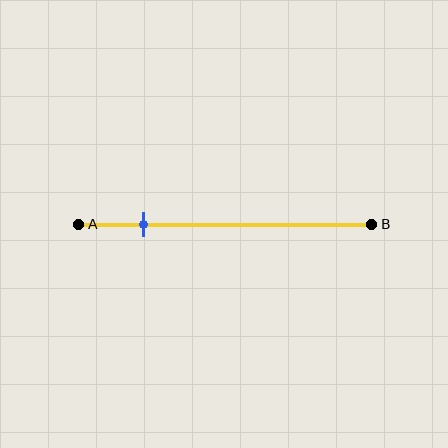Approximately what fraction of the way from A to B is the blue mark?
The blue mark is approximately 20% of the way from A to B.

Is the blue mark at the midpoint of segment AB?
No, the mark is at about 20% from A, not at the 50% midpoint.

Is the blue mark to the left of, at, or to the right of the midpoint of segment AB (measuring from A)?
The blue mark is to the left of the midpoint of segment AB.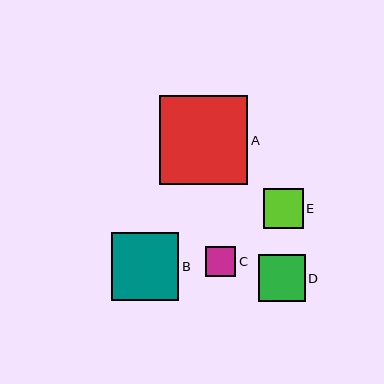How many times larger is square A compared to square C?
Square A is approximately 2.9 times the size of square C.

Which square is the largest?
Square A is the largest with a size of approximately 88 pixels.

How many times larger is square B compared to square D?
Square B is approximately 1.4 times the size of square D.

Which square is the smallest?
Square C is the smallest with a size of approximately 30 pixels.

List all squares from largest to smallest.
From largest to smallest: A, B, D, E, C.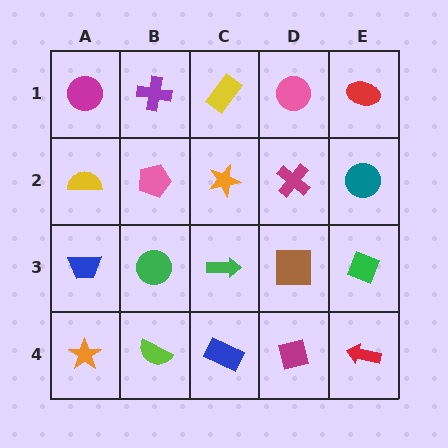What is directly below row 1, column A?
A yellow semicircle.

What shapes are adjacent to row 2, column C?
A yellow rectangle (row 1, column C), a green arrow (row 3, column C), a pink pentagon (row 2, column B), a magenta cross (row 2, column D).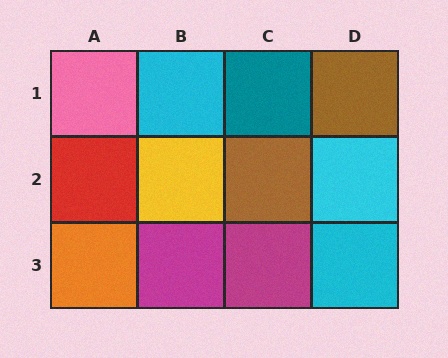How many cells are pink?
1 cell is pink.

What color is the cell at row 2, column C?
Brown.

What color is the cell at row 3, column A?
Orange.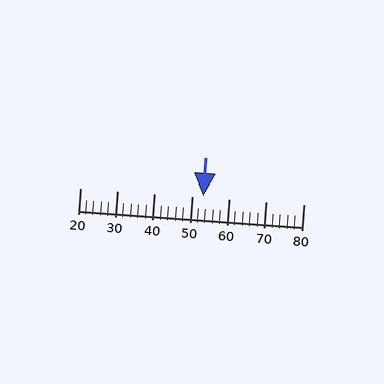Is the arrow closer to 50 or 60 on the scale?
The arrow is closer to 50.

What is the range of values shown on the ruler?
The ruler shows values from 20 to 80.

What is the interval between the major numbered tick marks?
The major tick marks are spaced 10 units apart.